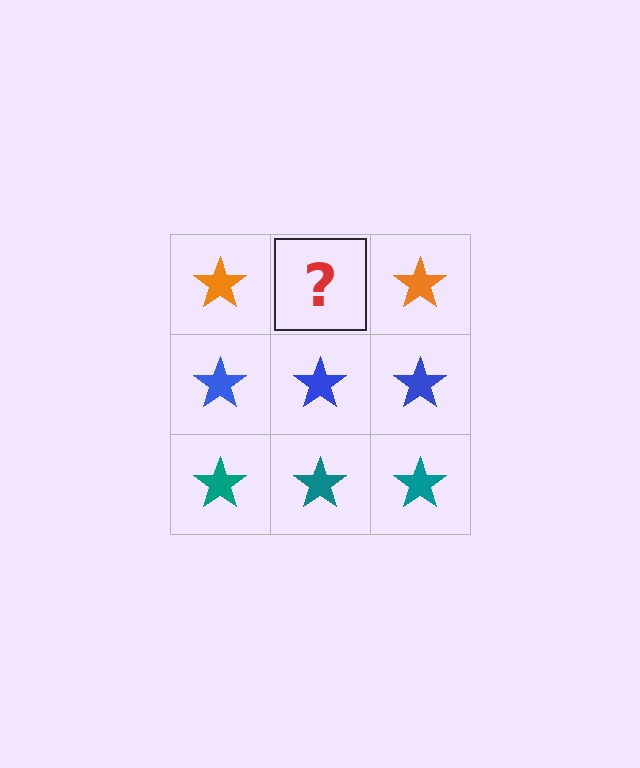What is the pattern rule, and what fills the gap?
The rule is that each row has a consistent color. The gap should be filled with an orange star.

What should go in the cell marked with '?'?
The missing cell should contain an orange star.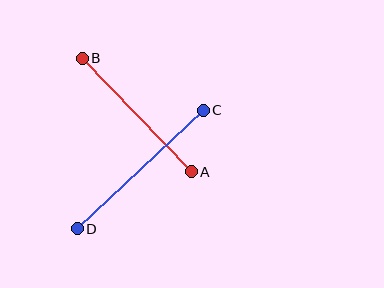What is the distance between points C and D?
The distance is approximately 173 pixels.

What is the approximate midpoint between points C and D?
The midpoint is at approximately (140, 170) pixels.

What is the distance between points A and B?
The distance is approximately 158 pixels.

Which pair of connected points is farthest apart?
Points C and D are farthest apart.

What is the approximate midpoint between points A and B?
The midpoint is at approximately (137, 115) pixels.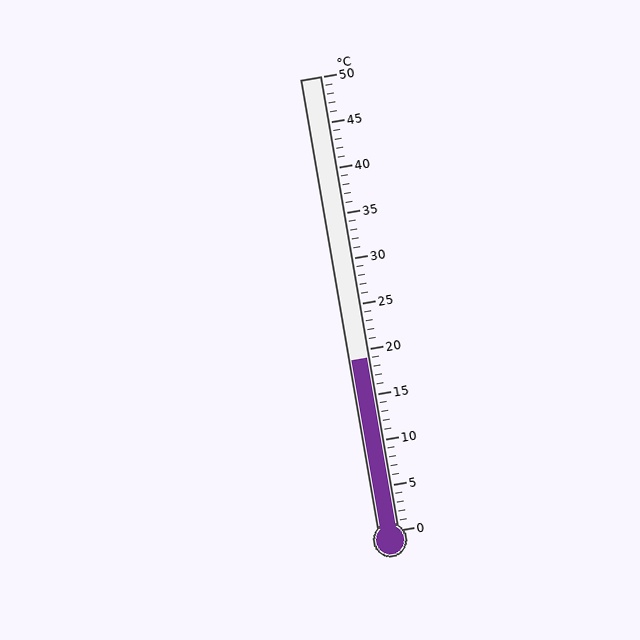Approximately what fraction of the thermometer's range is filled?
The thermometer is filled to approximately 40% of its range.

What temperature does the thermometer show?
The thermometer shows approximately 19°C.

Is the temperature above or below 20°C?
The temperature is below 20°C.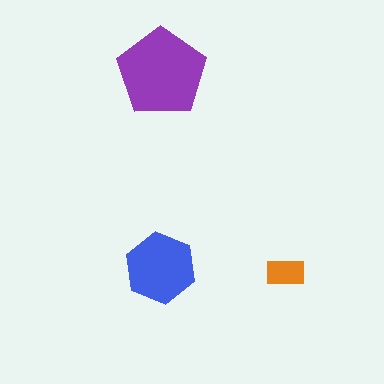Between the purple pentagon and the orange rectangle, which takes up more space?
The purple pentagon.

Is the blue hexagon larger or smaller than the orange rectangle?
Larger.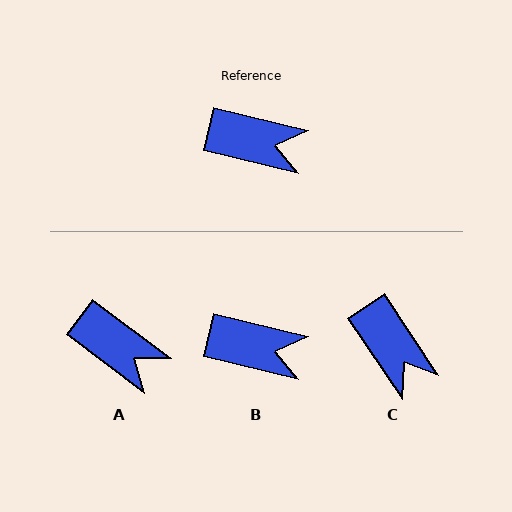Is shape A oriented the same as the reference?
No, it is off by about 24 degrees.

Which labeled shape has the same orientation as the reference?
B.